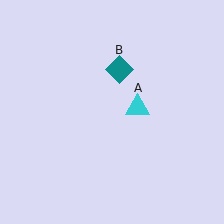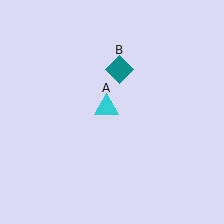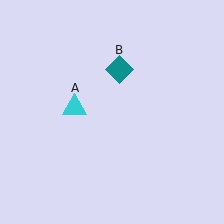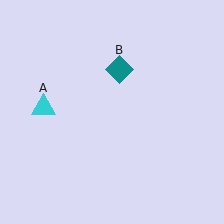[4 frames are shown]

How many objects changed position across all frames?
1 object changed position: cyan triangle (object A).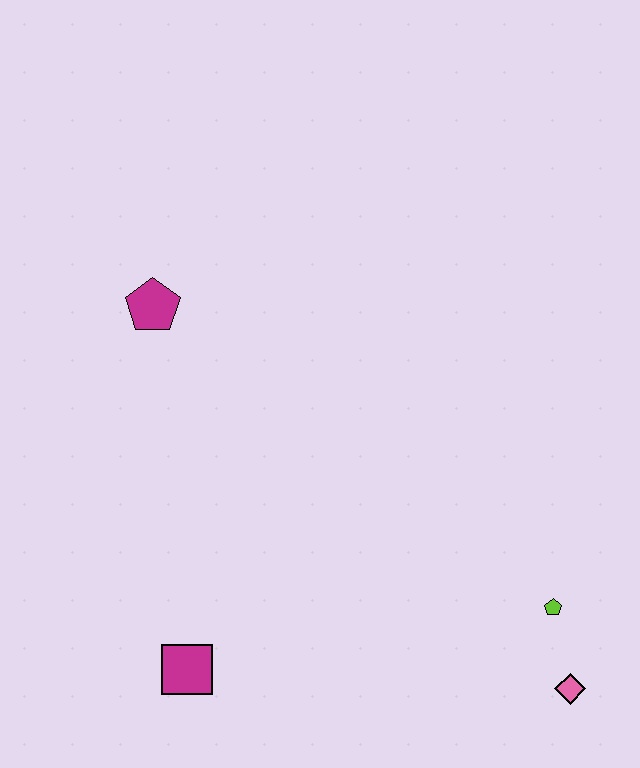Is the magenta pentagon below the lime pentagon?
No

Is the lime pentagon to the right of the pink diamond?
No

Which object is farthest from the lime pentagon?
The magenta pentagon is farthest from the lime pentagon.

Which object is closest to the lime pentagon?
The pink diamond is closest to the lime pentagon.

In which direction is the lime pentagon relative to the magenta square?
The lime pentagon is to the right of the magenta square.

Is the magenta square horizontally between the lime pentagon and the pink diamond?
No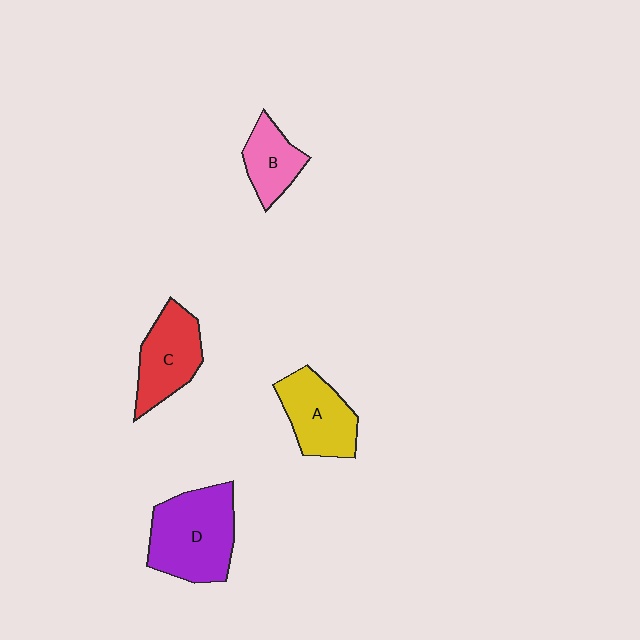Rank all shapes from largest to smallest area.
From largest to smallest: D (purple), A (yellow), C (red), B (pink).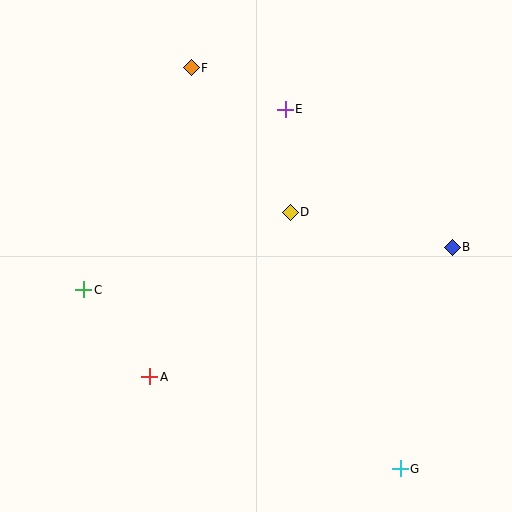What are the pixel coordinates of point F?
Point F is at (191, 68).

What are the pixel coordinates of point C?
Point C is at (84, 290).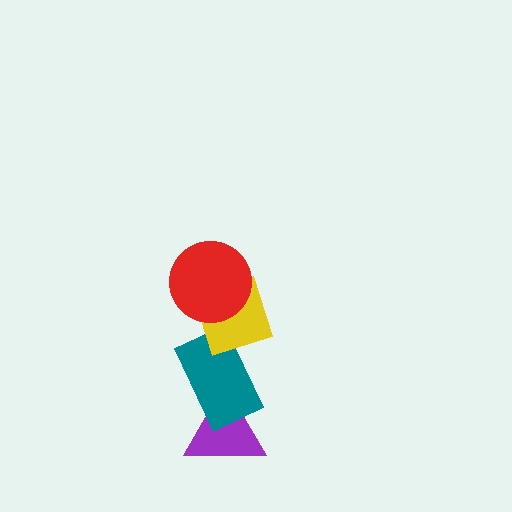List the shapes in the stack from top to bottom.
From top to bottom: the red circle, the yellow diamond, the teal rectangle, the purple triangle.